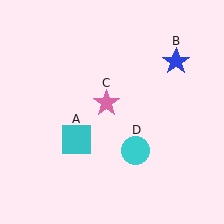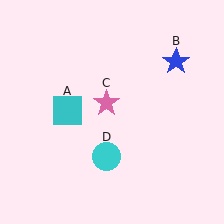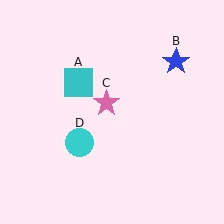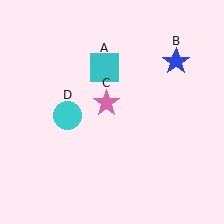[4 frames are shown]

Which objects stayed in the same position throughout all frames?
Blue star (object B) and pink star (object C) remained stationary.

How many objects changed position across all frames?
2 objects changed position: cyan square (object A), cyan circle (object D).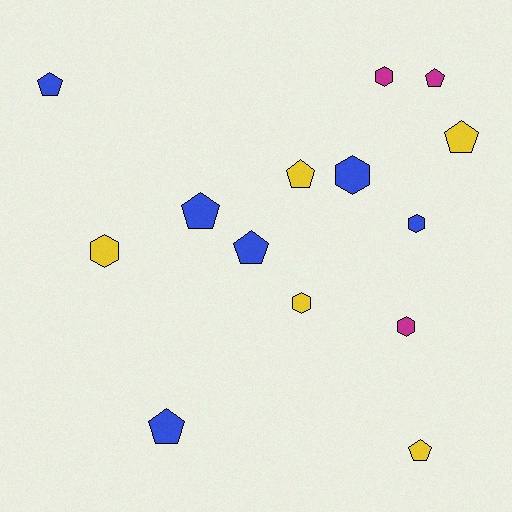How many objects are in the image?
There are 14 objects.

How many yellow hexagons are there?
There are 2 yellow hexagons.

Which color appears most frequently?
Blue, with 6 objects.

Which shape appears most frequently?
Pentagon, with 8 objects.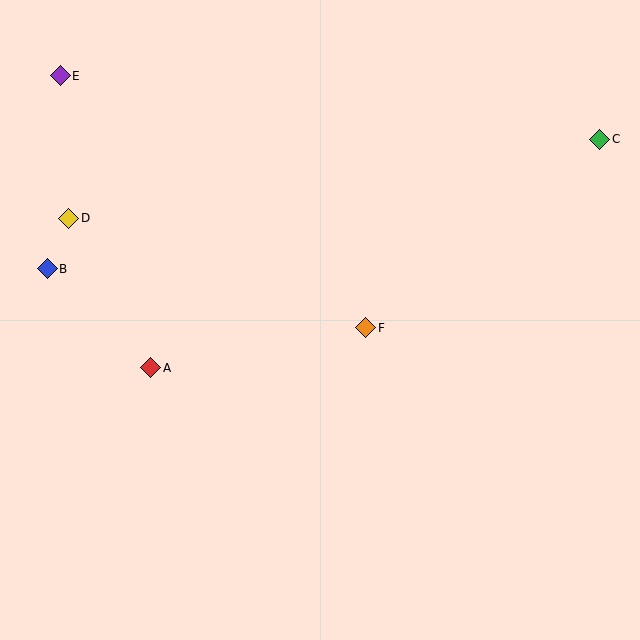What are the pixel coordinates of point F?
Point F is at (366, 328).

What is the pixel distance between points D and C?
The distance between D and C is 537 pixels.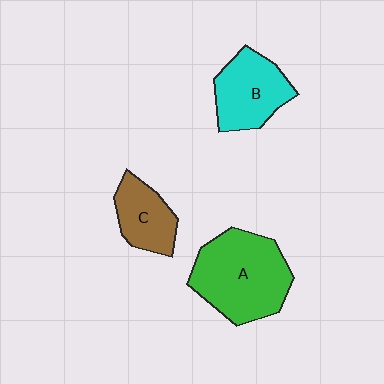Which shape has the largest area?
Shape A (green).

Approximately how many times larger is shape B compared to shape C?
Approximately 1.3 times.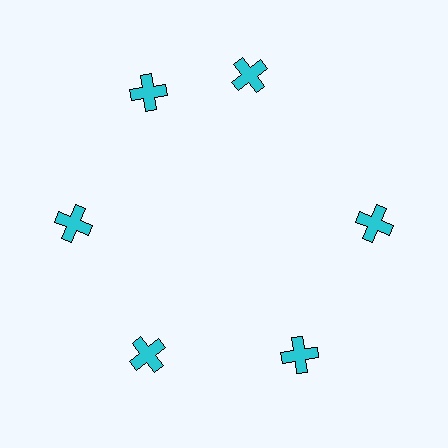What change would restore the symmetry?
The symmetry would be restored by rotating it back into even spacing with its neighbors so that all 6 crosses sit at equal angles and equal distance from the center.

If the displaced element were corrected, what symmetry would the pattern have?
It would have 6-fold rotational symmetry — the pattern would map onto itself every 60 degrees.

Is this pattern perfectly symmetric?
No. The 6 cyan crosses are arranged in a ring, but one element near the 1 o'clock position is rotated out of alignment along the ring, breaking the 6-fold rotational symmetry.